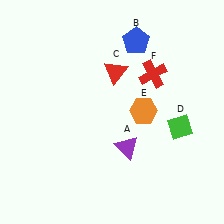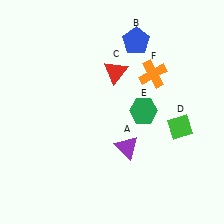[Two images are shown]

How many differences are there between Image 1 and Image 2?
There are 2 differences between the two images.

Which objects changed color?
E changed from orange to green. F changed from red to orange.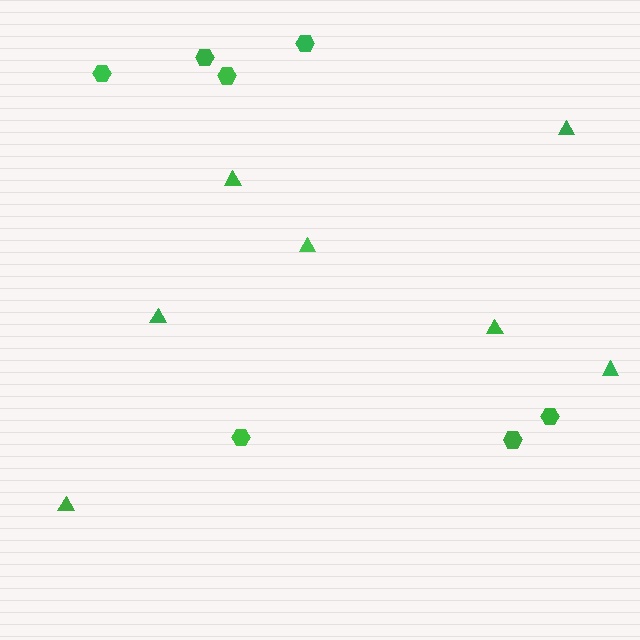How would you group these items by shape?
There are 2 groups: one group of triangles (7) and one group of hexagons (7).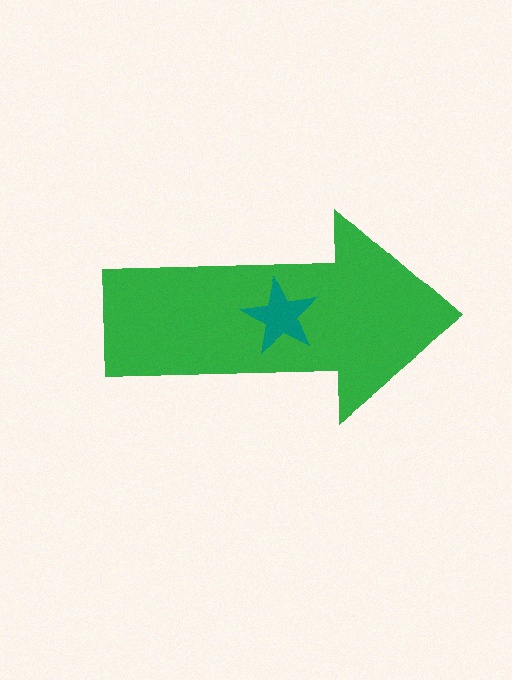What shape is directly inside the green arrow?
The teal star.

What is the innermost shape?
The teal star.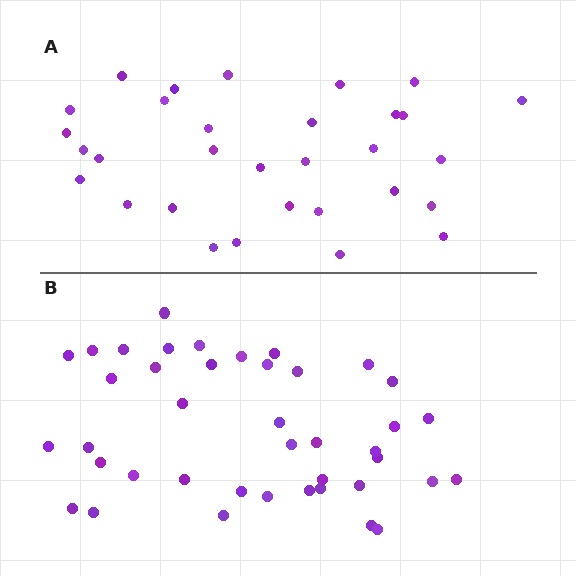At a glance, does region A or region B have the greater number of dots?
Region B (the bottom region) has more dots.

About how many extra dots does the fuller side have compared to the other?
Region B has roughly 10 or so more dots than region A.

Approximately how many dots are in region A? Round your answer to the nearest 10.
About 30 dots. (The exact count is 31, which rounds to 30.)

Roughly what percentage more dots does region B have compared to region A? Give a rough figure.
About 30% more.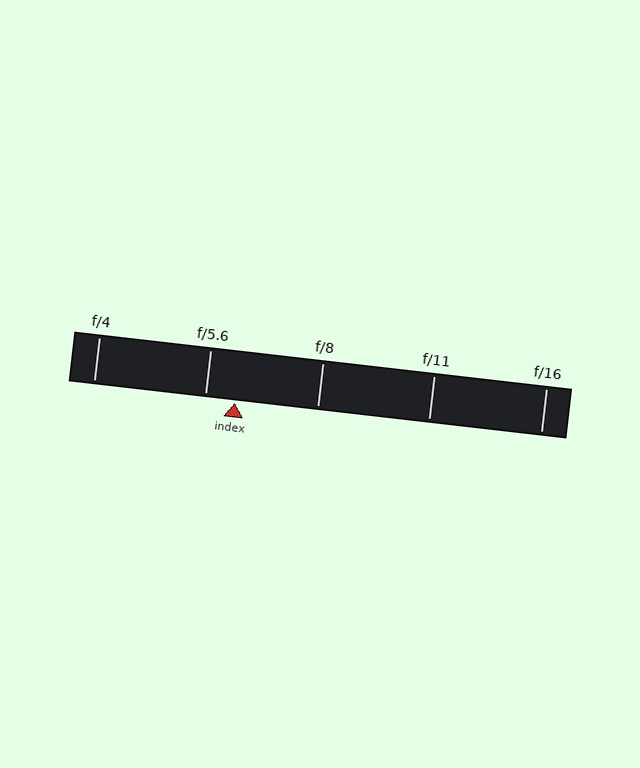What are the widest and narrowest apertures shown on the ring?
The widest aperture shown is f/4 and the narrowest is f/16.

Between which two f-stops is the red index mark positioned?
The index mark is between f/5.6 and f/8.